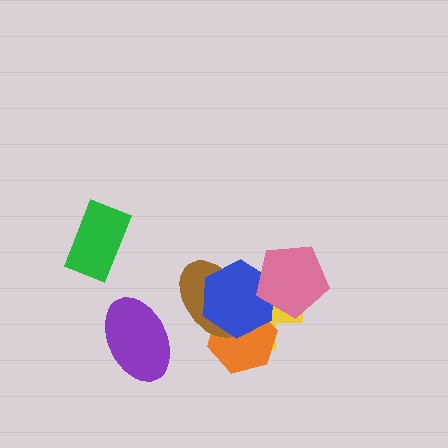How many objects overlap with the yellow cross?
4 objects overlap with the yellow cross.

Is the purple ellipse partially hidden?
No, no other shape covers it.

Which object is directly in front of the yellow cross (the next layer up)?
The orange hexagon is directly in front of the yellow cross.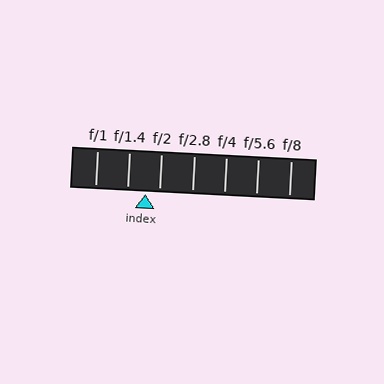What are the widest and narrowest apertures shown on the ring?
The widest aperture shown is f/1 and the narrowest is f/8.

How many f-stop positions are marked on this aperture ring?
There are 7 f-stop positions marked.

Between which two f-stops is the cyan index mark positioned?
The index mark is between f/1.4 and f/2.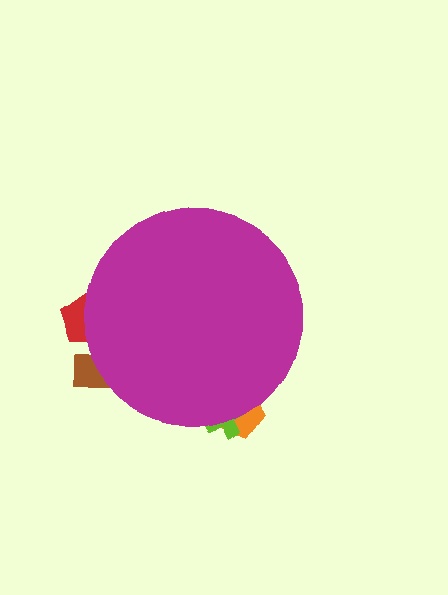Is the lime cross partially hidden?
Yes, the lime cross is partially hidden behind the magenta circle.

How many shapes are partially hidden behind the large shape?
4 shapes are partially hidden.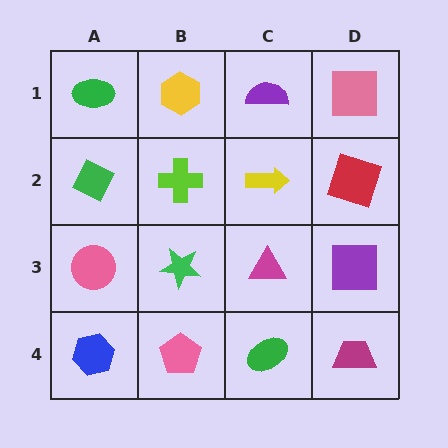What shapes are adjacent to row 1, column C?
A yellow arrow (row 2, column C), a yellow hexagon (row 1, column B), a pink square (row 1, column D).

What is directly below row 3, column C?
A green ellipse.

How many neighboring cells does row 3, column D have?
3.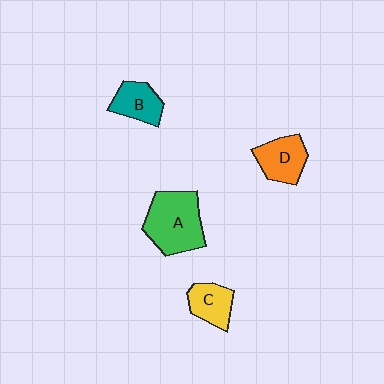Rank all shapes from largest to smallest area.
From largest to smallest: A (green), D (orange), B (teal), C (yellow).